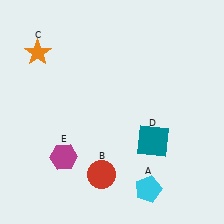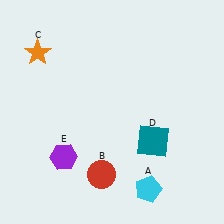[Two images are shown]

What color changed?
The hexagon (E) changed from magenta in Image 1 to purple in Image 2.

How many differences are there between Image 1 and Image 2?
There is 1 difference between the two images.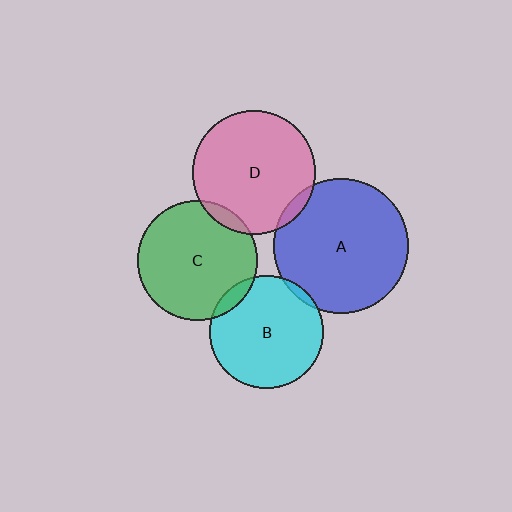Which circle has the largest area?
Circle A (blue).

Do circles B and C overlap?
Yes.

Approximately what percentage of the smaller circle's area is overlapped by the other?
Approximately 5%.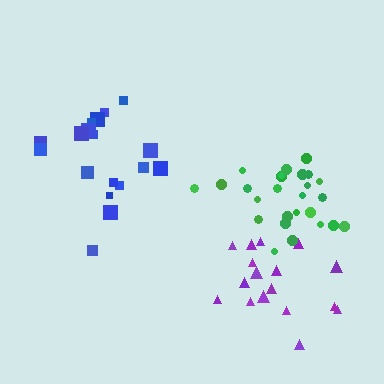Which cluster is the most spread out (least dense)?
Purple.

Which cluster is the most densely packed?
Green.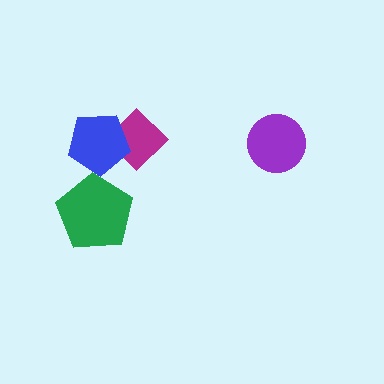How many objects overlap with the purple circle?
0 objects overlap with the purple circle.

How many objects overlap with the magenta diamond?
1 object overlaps with the magenta diamond.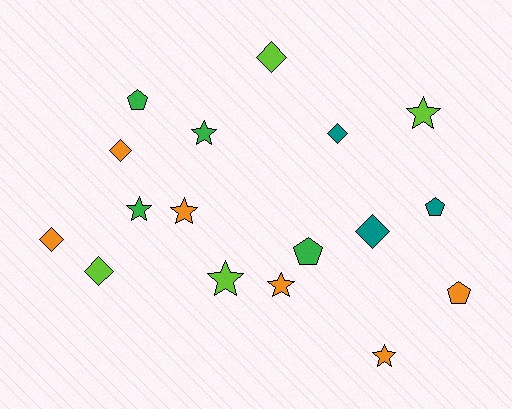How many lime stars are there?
There are 2 lime stars.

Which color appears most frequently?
Orange, with 6 objects.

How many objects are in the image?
There are 17 objects.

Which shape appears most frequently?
Star, with 7 objects.